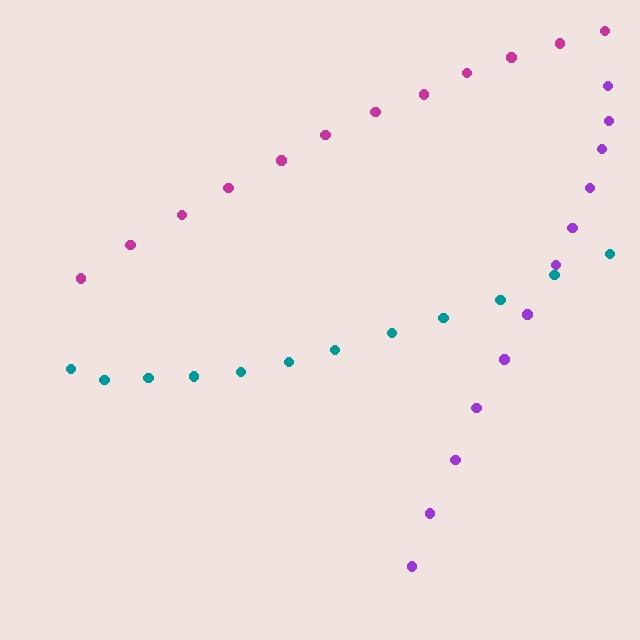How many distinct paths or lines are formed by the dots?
There are 3 distinct paths.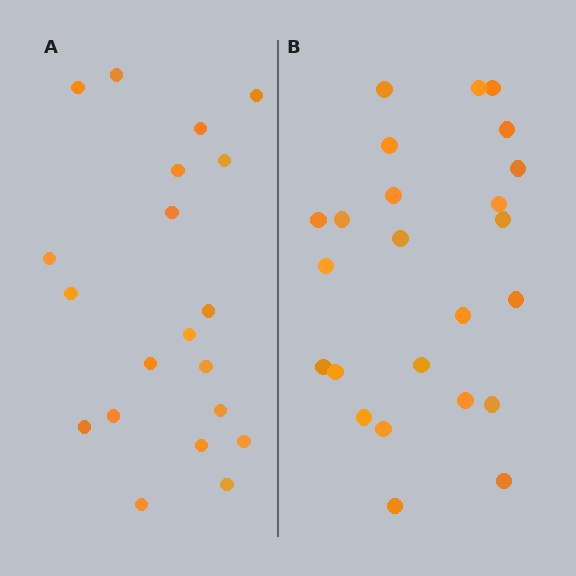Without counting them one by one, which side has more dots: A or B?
Region B (the right region) has more dots.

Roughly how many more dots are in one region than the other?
Region B has about 4 more dots than region A.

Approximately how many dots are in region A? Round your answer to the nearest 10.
About 20 dots.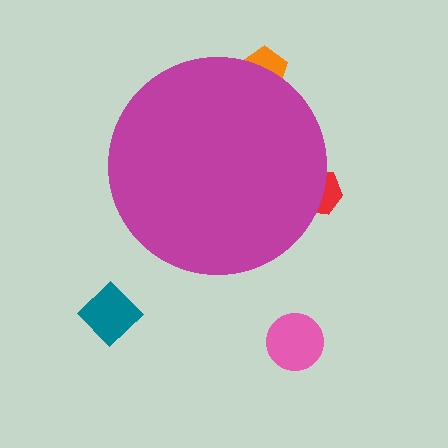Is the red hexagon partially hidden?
Yes, the red hexagon is partially hidden behind the magenta circle.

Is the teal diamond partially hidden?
No, the teal diamond is fully visible.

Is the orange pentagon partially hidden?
Yes, the orange pentagon is partially hidden behind the magenta circle.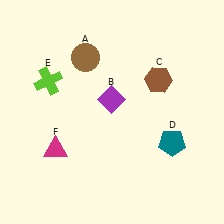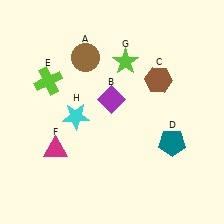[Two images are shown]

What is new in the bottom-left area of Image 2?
A cyan star (H) was added in the bottom-left area of Image 2.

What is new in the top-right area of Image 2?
A lime star (G) was added in the top-right area of Image 2.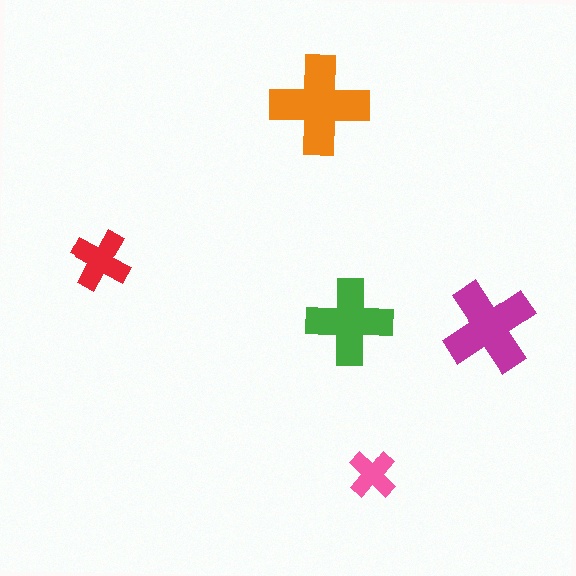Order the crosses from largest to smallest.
the orange one, the magenta one, the green one, the red one, the pink one.